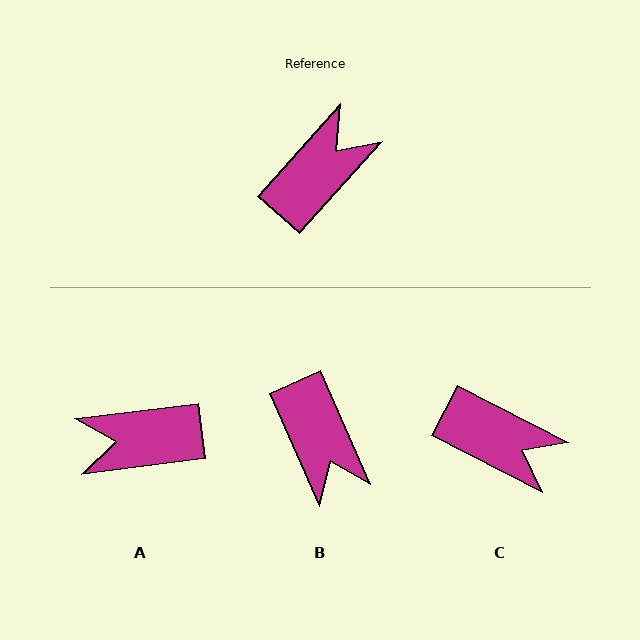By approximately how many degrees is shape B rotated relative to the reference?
Approximately 114 degrees clockwise.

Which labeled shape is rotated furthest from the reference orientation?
A, about 139 degrees away.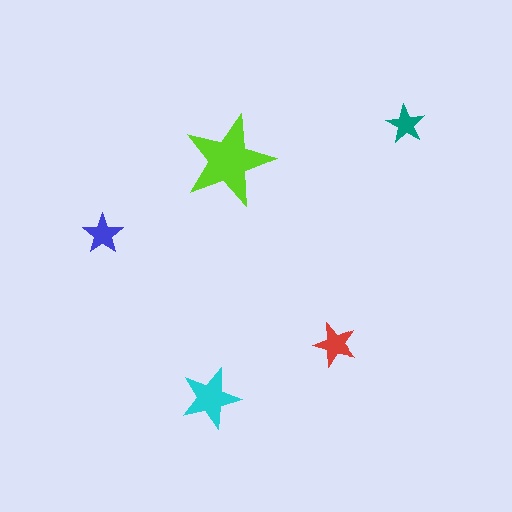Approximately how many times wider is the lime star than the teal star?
About 2.5 times wider.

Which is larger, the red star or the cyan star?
The cyan one.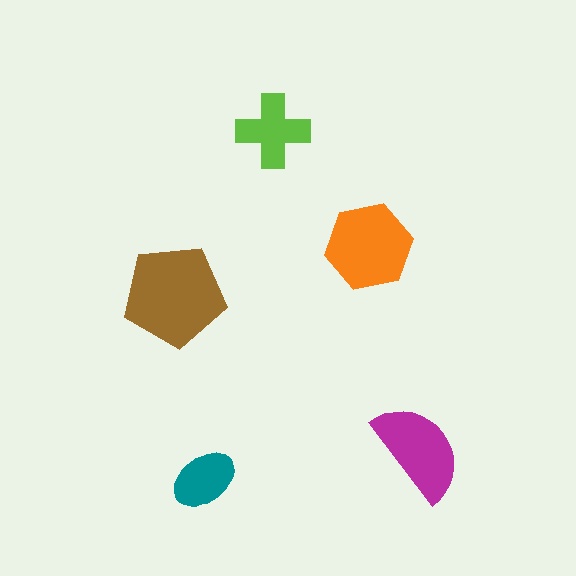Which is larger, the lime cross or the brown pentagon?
The brown pentagon.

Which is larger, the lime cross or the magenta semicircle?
The magenta semicircle.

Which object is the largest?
The brown pentagon.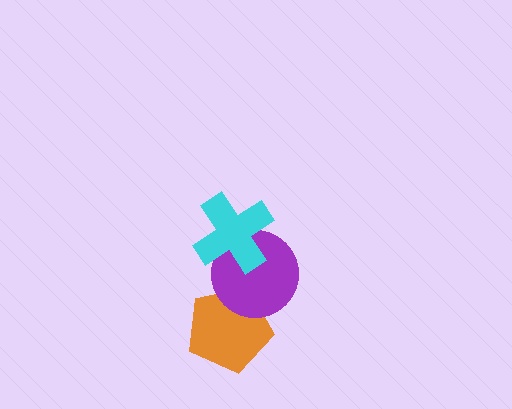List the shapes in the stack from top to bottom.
From top to bottom: the cyan cross, the purple circle, the orange pentagon.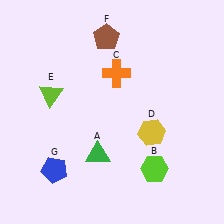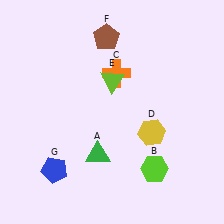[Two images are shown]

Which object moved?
The lime triangle (E) moved right.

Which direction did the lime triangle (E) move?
The lime triangle (E) moved right.